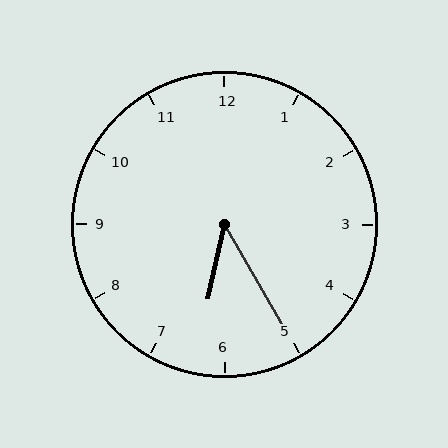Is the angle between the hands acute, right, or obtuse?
It is acute.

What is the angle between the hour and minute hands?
Approximately 42 degrees.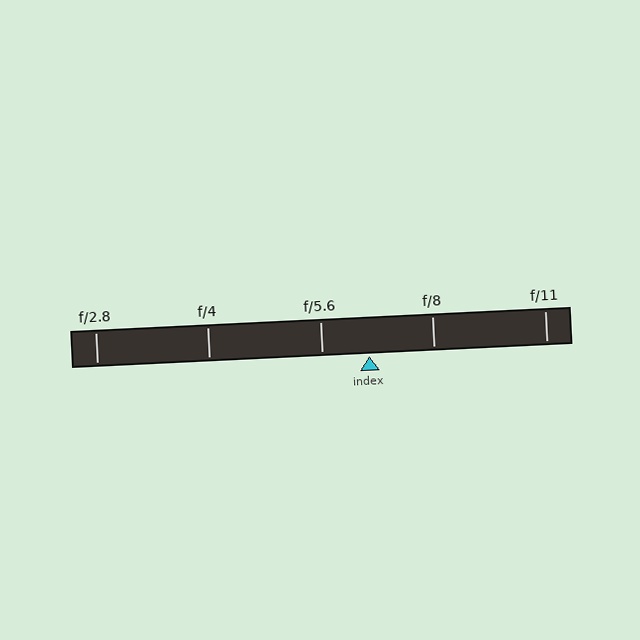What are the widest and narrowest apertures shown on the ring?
The widest aperture shown is f/2.8 and the narrowest is f/11.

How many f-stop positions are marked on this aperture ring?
There are 5 f-stop positions marked.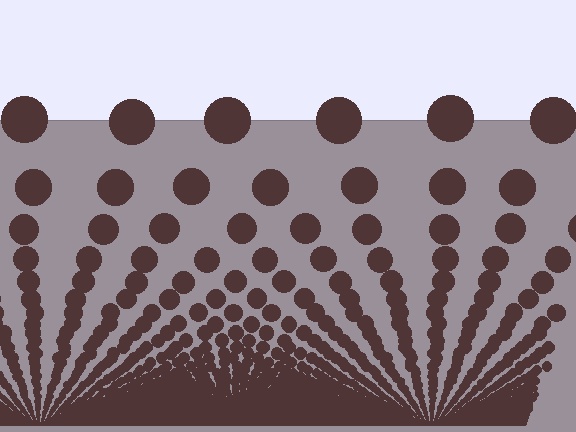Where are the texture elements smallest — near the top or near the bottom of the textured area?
Near the bottom.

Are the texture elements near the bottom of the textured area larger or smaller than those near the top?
Smaller. The gradient is inverted — elements near the bottom are smaller and denser.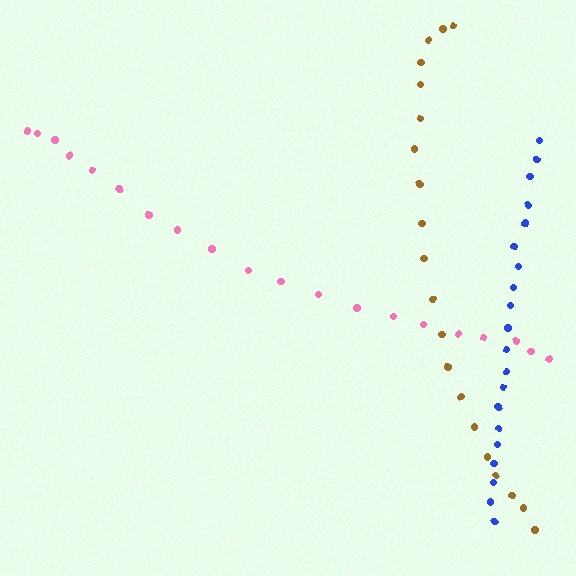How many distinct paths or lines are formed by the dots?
There are 3 distinct paths.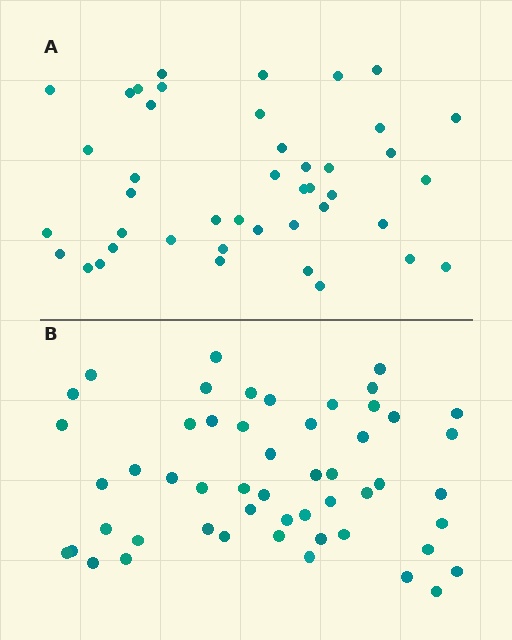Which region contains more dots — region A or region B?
Region B (the bottom region) has more dots.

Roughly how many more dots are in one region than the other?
Region B has roughly 8 or so more dots than region A.